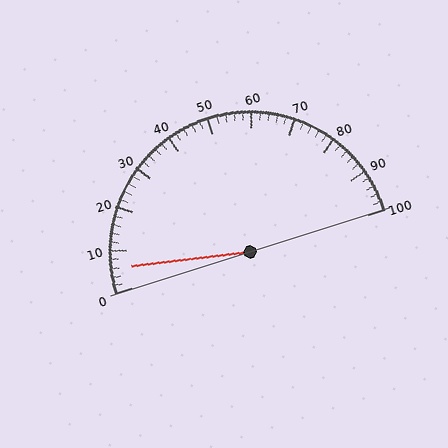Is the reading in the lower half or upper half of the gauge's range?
The reading is in the lower half of the range (0 to 100).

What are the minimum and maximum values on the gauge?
The gauge ranges from 0 to 100.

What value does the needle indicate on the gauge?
The needle indicates approximately 6.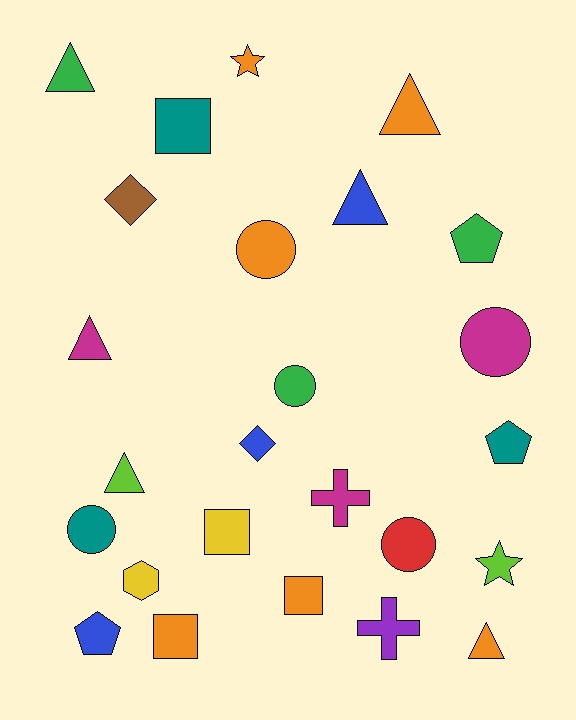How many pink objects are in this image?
There are no pink objects.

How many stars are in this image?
There are 2 stars.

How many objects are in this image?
There are 25 objects.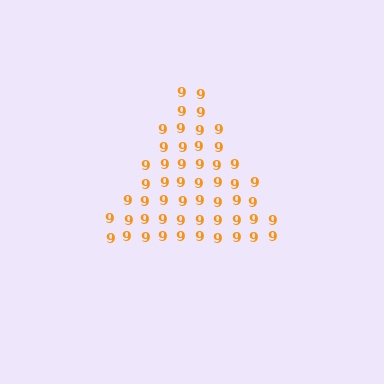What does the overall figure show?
The overall figure shows a triangle.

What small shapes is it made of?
It is made of small digit 9's.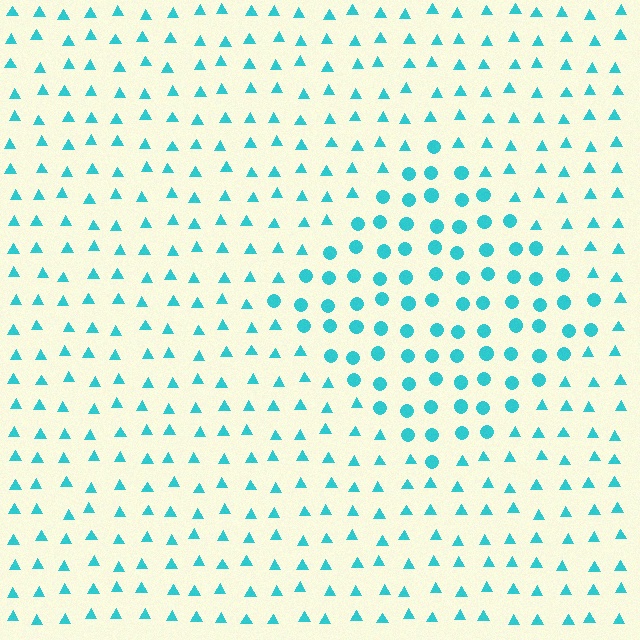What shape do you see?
I see a diamond.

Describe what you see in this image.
The image is filled with small cyan elements arranged in a uniform grid. A diamond-shaped region contains circles, while the surrounding area contains triangles. The boundary is defined purely by the change in element shape.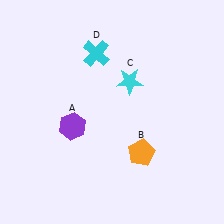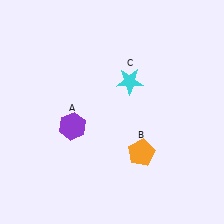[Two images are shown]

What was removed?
The cyan cross (D) was removed in Image 2.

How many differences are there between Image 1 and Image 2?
There is 1 difference between the two images.